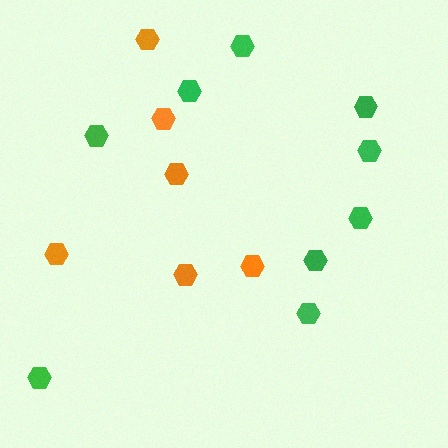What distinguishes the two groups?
There are 2 groups: one group of orange hexagons (6) and one group of green hexagons (9).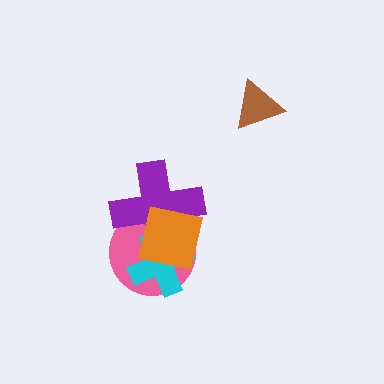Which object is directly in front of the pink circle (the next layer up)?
The cyan cross is directly in front of the pink circle.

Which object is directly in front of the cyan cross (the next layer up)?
The purple cross is directly in front of the cyan cross.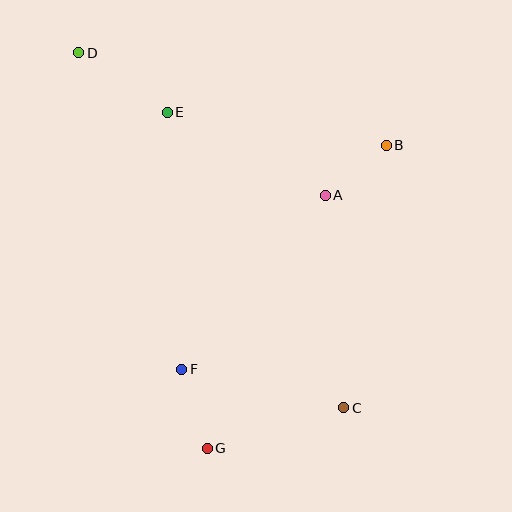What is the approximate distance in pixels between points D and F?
The distance between D and F is approximately 333 pixels.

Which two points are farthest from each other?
Points C and D are farthest from each other.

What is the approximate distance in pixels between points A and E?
The distance between A and E is approximately 178 pixels.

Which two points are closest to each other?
Points A and B are closest to each other.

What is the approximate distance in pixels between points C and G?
The distance between C and G is approximately 143 pixels.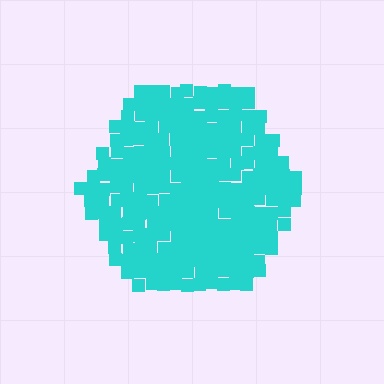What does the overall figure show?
The overall figure shows a hexagon.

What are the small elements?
The small elements are squares.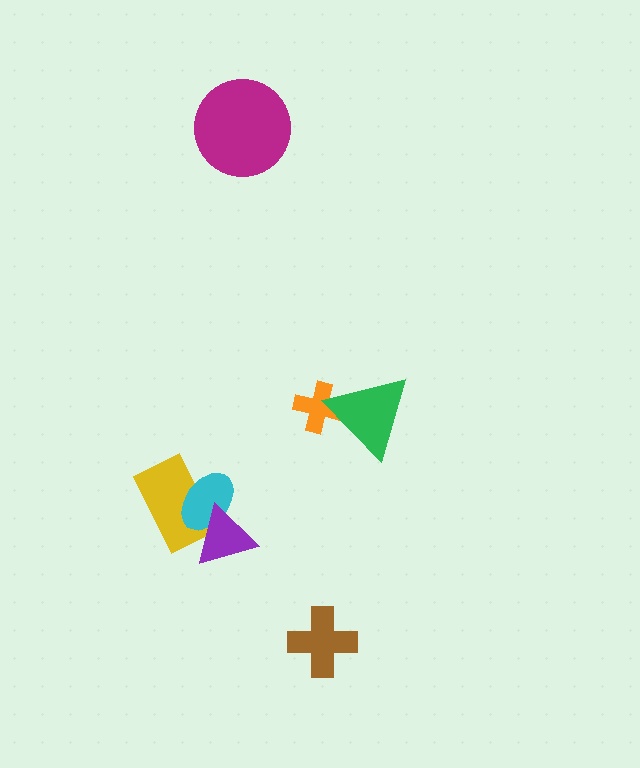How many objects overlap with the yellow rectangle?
2 objects overlap with the yellow rectangle.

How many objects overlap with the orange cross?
1 object overlaps with the orange cross.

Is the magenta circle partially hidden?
No, no other shape covers it.